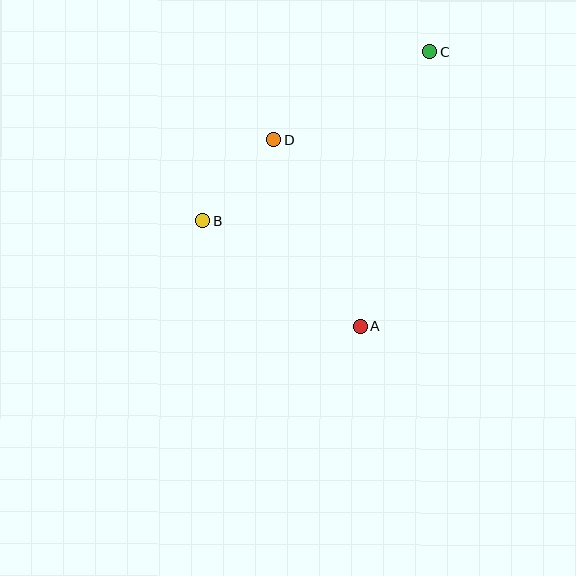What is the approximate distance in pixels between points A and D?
The distance between A and D is approximately 206 pixels.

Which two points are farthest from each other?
Points A and C are farthest from each other.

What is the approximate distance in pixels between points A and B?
The distance between A and B is approximately 190 pixels.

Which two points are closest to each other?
Points B and D are closest to each other.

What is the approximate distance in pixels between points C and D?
The distance between C and D is approximately 180 pixels.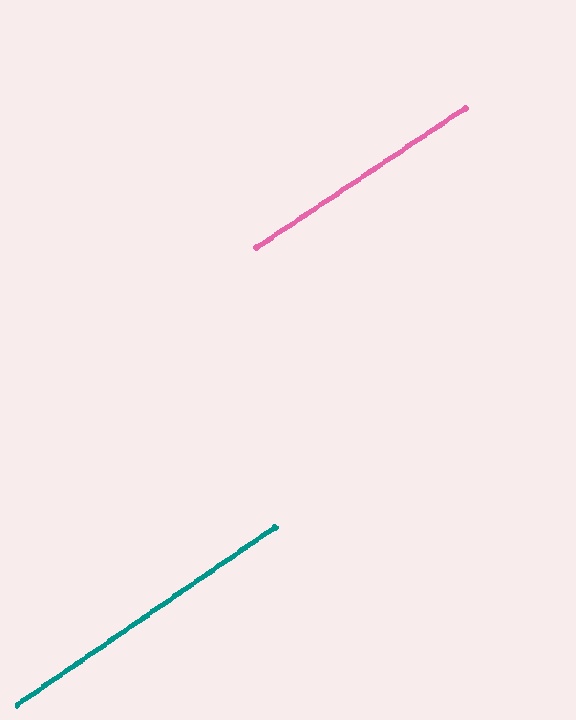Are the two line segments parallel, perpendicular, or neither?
Parallel — their directions differ by only 0.9°.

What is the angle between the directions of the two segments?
Approximately 1 degree.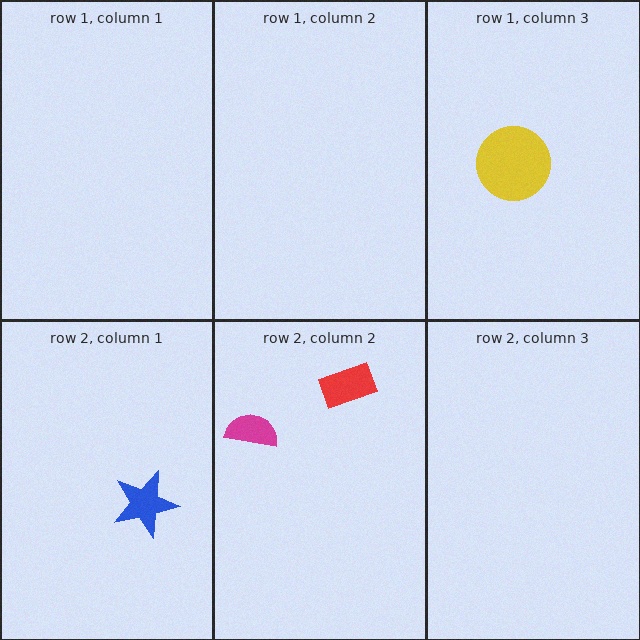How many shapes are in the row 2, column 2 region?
2.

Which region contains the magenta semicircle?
The row 2, column 2 region.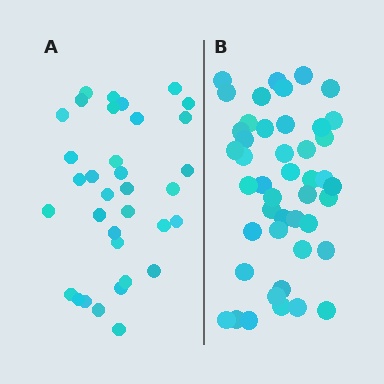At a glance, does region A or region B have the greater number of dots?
Region B (the right region) has more dots.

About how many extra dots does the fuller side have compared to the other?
Region B has roughly 12 or so more dots than region A.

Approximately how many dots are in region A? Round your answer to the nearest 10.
About 30 dots. (The exact count is 34, which rounds to 30.)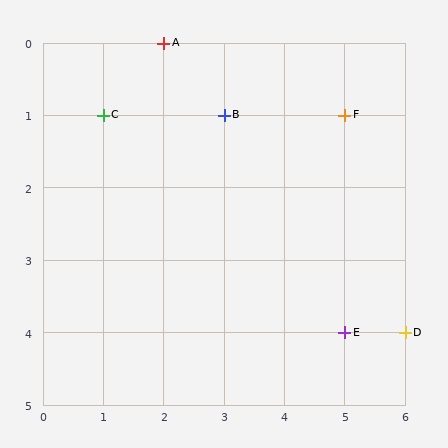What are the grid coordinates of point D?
Point D is at grid coordinates (6, 4).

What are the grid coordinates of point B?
Point B is at grid coordinates (3, 1).